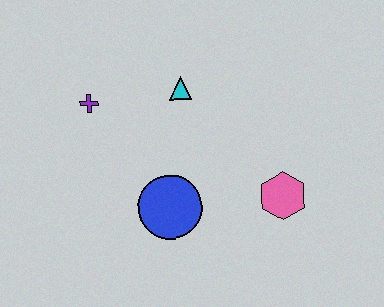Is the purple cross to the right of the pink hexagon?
No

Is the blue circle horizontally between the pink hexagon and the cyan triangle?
No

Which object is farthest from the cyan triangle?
The pink hexagon is farthest from the cyan triangle.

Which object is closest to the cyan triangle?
The purple cross is closest to the cyan triangle.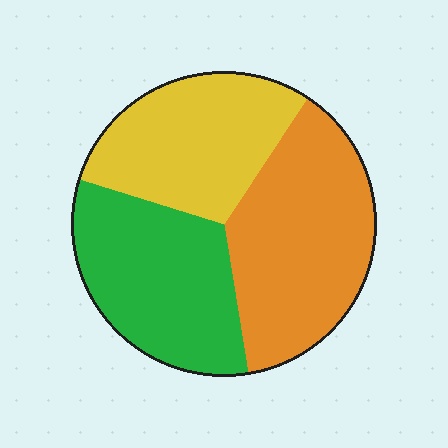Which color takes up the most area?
Orange, at roughly 40%.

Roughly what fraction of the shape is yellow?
Yellow takes up about one third (1/3) of the shape.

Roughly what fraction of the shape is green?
Green covers around 30% of the shape.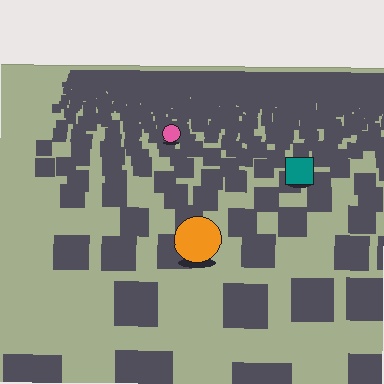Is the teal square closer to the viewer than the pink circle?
Yes. The teal square is closer — you can tell from the texture gradient: the ground texture is coarser near it.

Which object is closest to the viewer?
The orange circle is closest. The texture marks near it are larger and more spread out.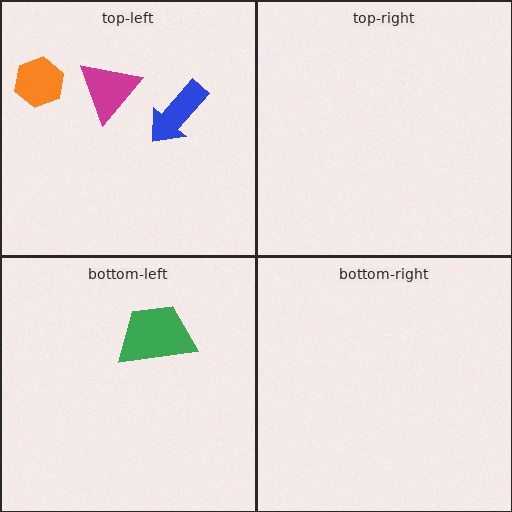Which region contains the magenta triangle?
The top-left region.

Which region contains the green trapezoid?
The bottom-left region.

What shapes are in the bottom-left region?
The green trapezoid.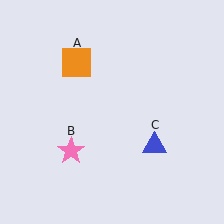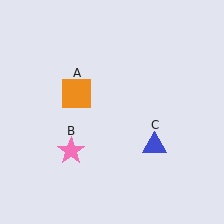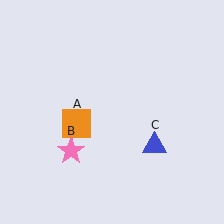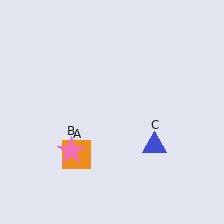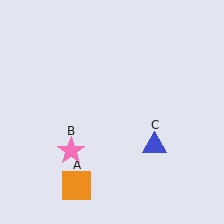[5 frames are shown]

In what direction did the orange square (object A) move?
The orange square (object A) moved down.